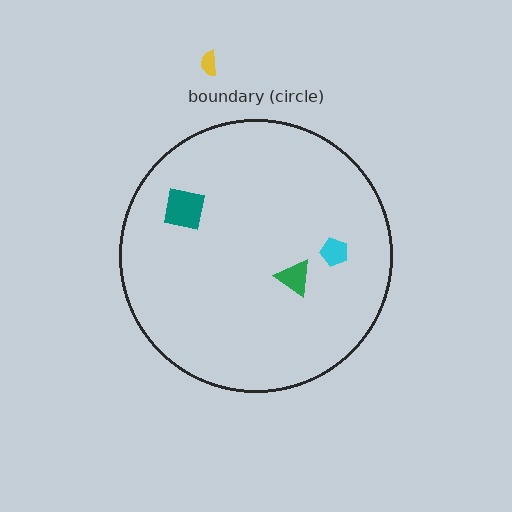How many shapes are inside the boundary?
3 inside, 1 outside.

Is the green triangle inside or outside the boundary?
Inside.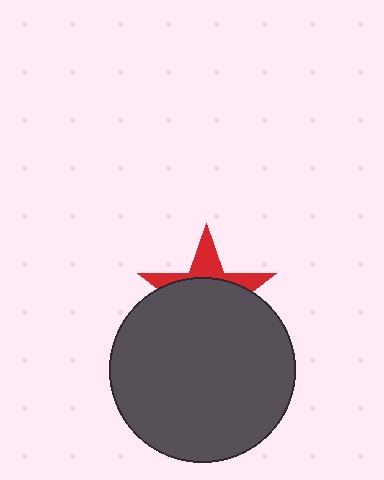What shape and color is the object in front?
The object in front is a dark gray circle.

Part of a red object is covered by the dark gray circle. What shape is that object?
It is a star.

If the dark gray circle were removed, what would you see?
You would see the complete red star.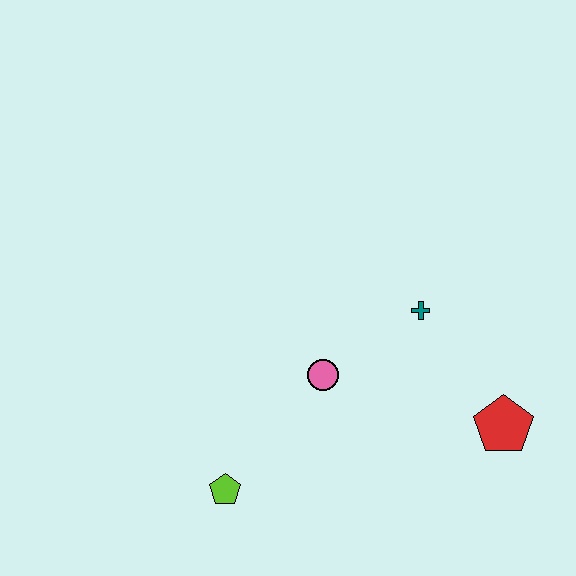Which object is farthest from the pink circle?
The red pentagon is farthest from the pink circle.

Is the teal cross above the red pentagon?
Yes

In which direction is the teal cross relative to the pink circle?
The teal cross is to the right of the pink circle.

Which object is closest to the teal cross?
The pink circle is closest to the teal cross.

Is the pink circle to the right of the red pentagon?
No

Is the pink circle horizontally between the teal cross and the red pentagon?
No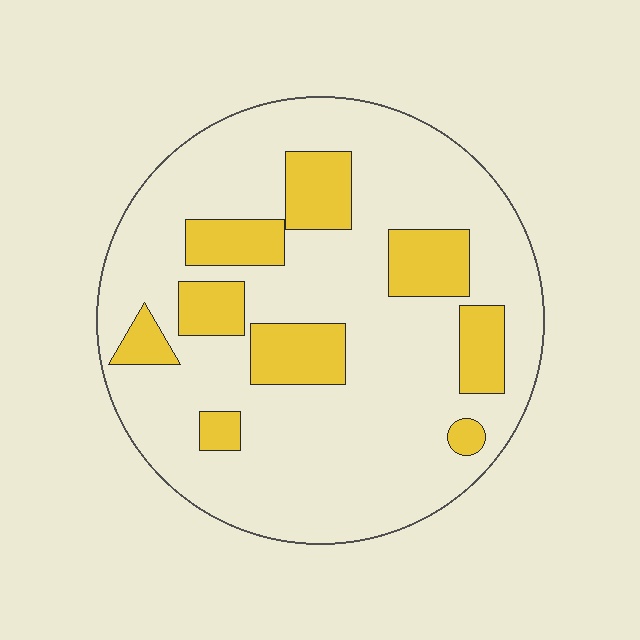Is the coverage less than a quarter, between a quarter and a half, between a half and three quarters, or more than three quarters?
Less than a quarter.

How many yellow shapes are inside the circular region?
9.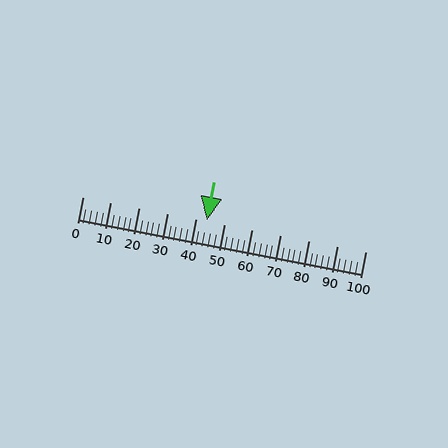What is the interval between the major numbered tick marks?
The major tick marks are spaced 10 units apart.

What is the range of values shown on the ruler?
The ruler shows values from 0 to 100.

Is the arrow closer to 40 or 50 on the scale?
The arrow is closer to 40.